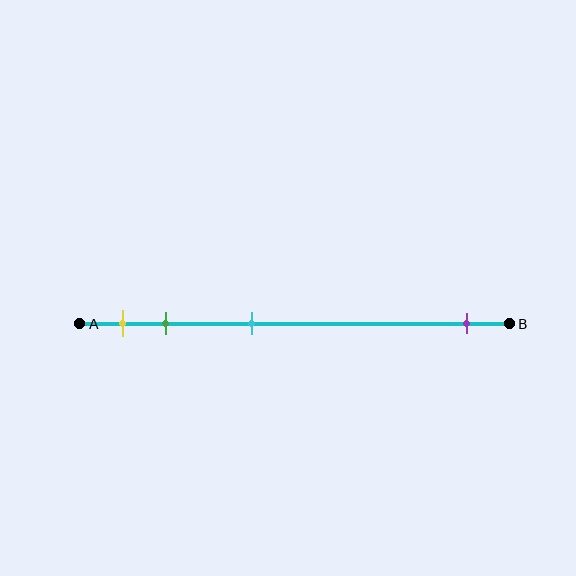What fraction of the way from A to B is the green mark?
The green mark is approximately 20% (0.2) of the way from A to B.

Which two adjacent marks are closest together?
The yellow and green marks are the closest adjacent pair.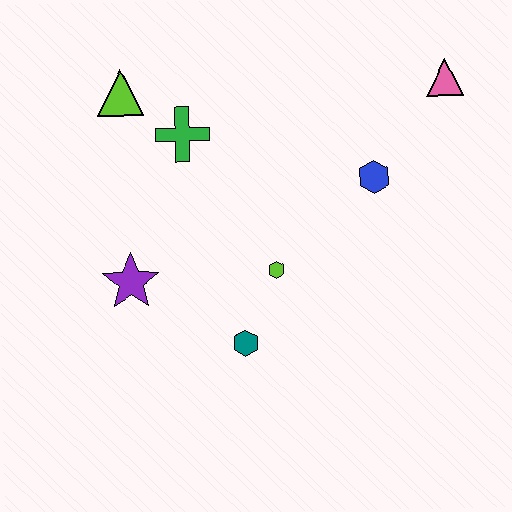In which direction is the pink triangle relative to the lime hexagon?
The pink triangle is above the lime hexagon.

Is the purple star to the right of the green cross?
No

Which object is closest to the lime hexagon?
The teal hexagon is closest to the lime hexagon.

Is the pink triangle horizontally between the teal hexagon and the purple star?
No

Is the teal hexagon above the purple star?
No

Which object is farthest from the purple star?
The pink triangle is farthest from the purple star.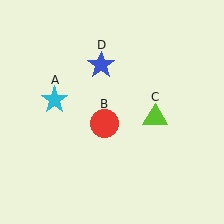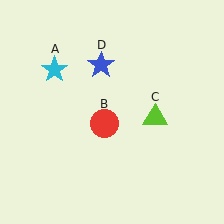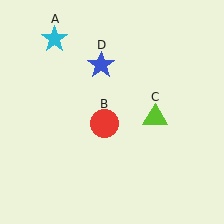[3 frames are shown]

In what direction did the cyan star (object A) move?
The cyan star (object A) moved up.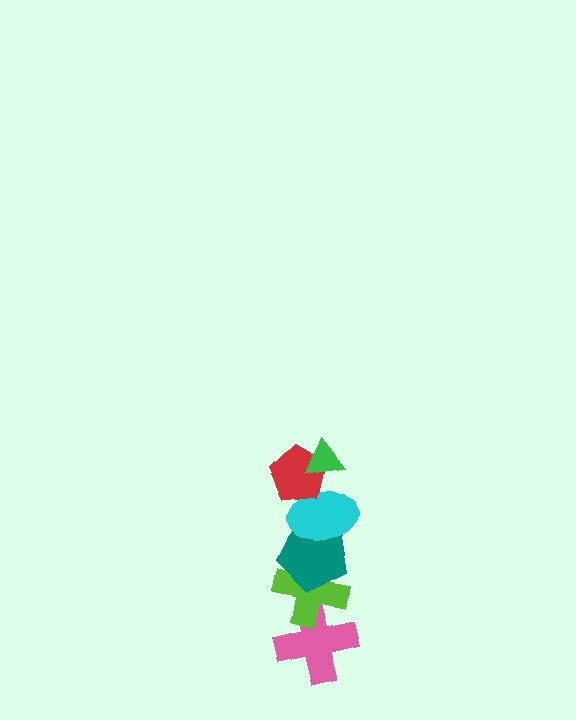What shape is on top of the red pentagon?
The green triangle is on top of the red pentagon.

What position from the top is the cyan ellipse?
The cyan ellipse is 3rd from the top.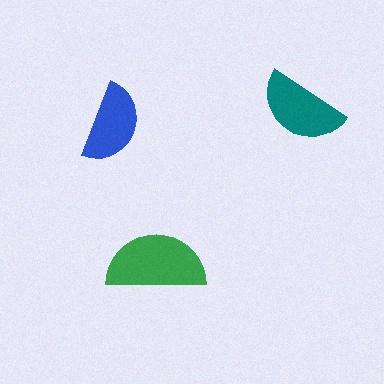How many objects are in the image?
There are 3 objects in the image.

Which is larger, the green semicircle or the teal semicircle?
The green one.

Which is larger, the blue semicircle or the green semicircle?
The green one.